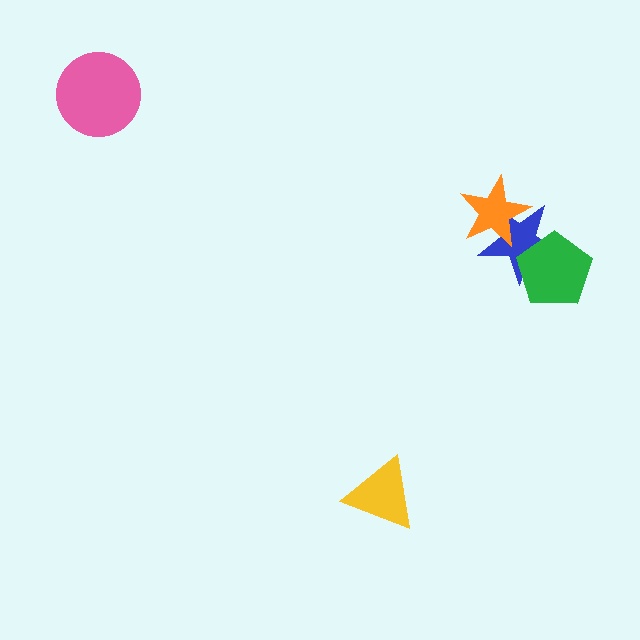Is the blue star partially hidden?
Yes, it is partially covered by another shape.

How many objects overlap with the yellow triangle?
0 objects overlap with the yellow triangle.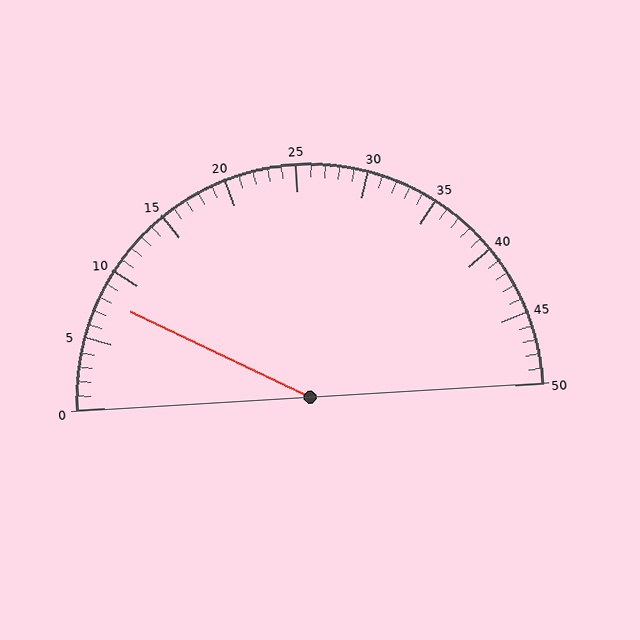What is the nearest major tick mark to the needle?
The nearest major tick mark is 10.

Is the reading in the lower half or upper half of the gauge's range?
The reading is in the lower half of the range (0 to 50).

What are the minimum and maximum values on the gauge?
The gauge ranges from 0 to 50.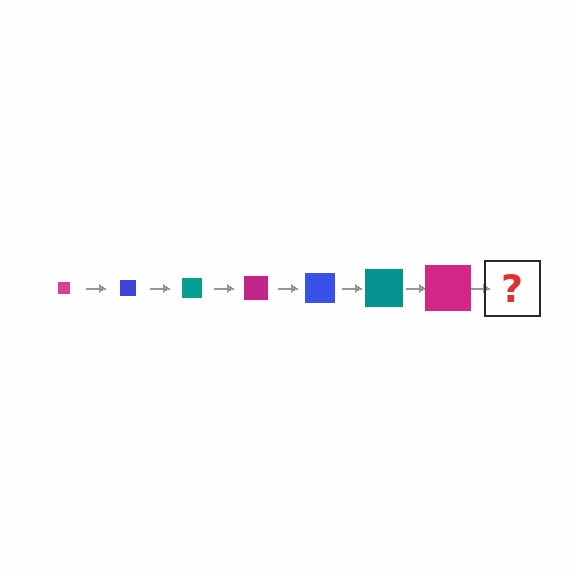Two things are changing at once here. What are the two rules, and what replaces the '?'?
The two rules are that the square grows larger each step and the color cycles through magenta, blue, and teal. The '?' should be a blue square, larger than the previous one.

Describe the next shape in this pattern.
It should be a blue square, larger than the previous one.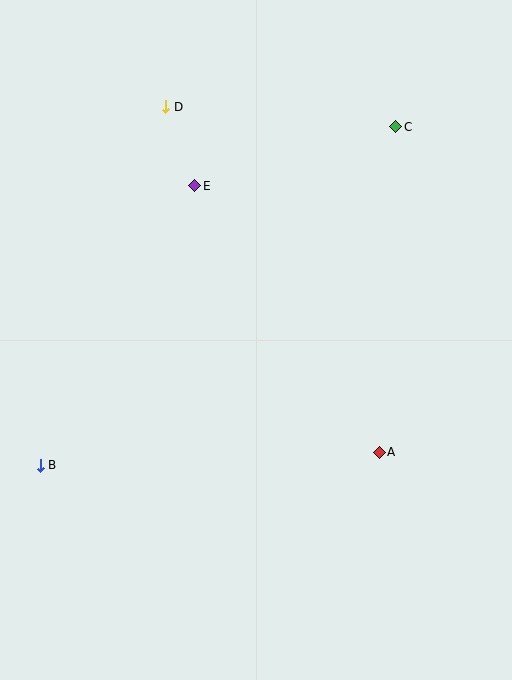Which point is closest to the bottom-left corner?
Point B is closest to the bottom-left corner.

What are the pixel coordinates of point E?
Point E is at (195, 186).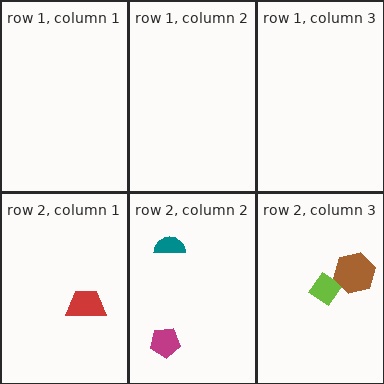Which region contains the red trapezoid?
The row 2, column 1 region.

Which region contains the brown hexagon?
The row 2, column 3 region.